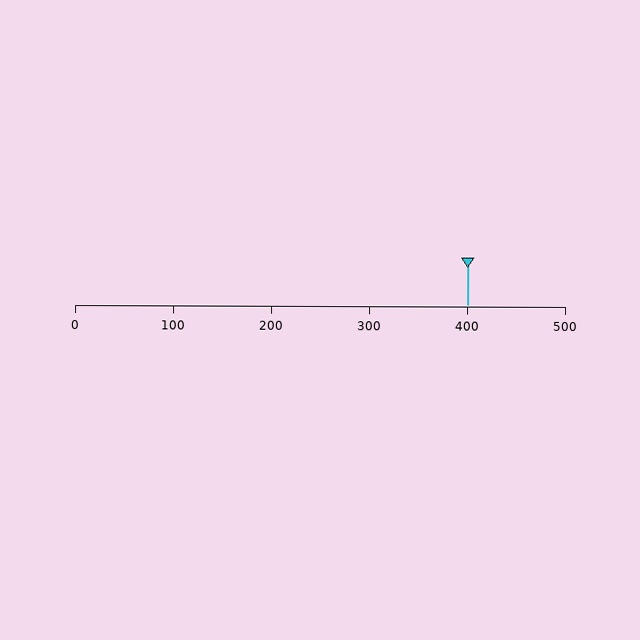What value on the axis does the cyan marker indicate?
The marker indicates approximately 400.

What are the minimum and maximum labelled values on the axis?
The axis runs from 0 to 500.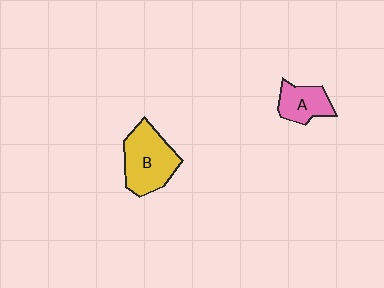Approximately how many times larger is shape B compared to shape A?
Approximately 1.7 times.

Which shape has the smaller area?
Shape A (pink).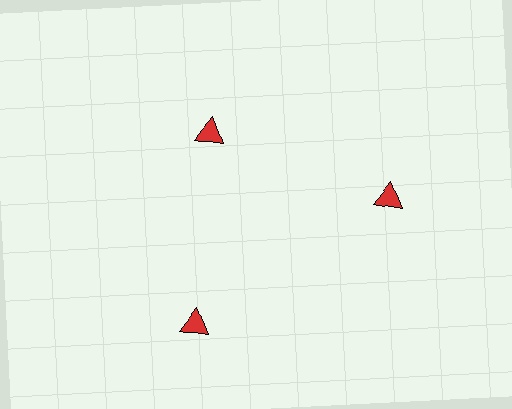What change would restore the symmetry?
The symmetry would be restored by moving it outward, back onto the ring so that all 3 triangles sit at equal angles and equal distance from the center.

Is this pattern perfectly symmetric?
No. The 3 red triangles are arranged in a ring, but one element near the 11 o'clock position is pulled inward toward the center, breaking the 3-fold rotational symmetry.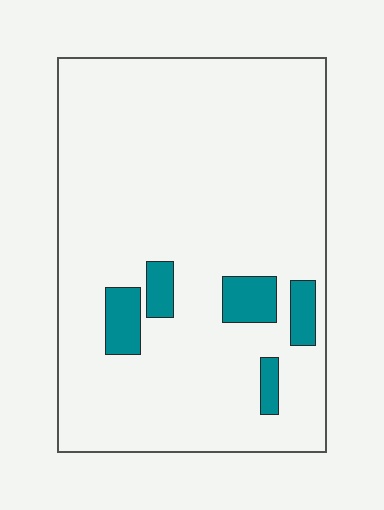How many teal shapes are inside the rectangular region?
5.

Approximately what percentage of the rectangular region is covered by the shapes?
Approximately 10%.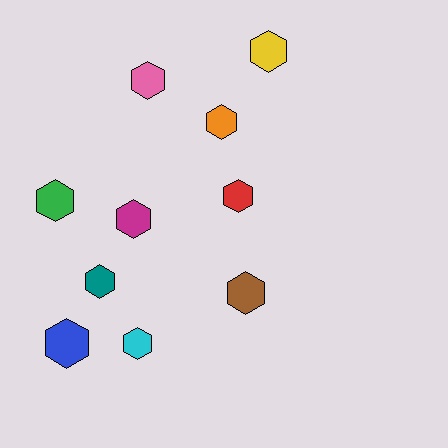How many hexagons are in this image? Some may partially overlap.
There are 10 hexagons.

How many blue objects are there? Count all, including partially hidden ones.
There is 1 blue object.